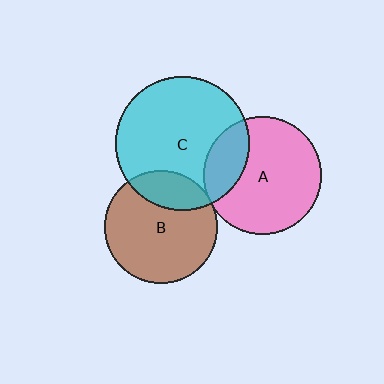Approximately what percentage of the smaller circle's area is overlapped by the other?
Approximately 5%.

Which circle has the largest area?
Circle C (cyan).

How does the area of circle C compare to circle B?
Approximately 1.4 times.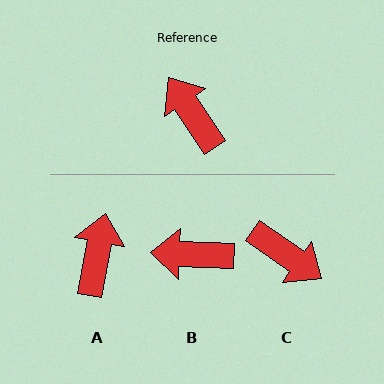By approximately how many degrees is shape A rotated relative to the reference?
Approximately 45 degrees clockwise.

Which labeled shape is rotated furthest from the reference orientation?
C, about 159 degrees away.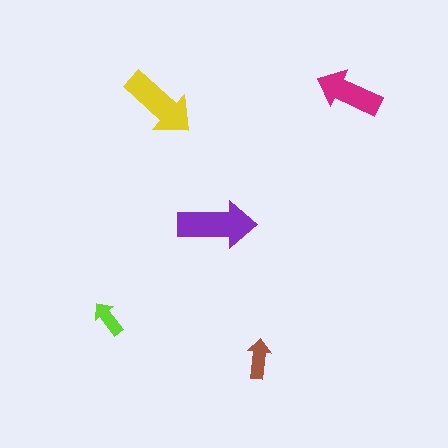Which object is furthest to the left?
The lime arrow is leftmost.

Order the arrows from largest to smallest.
the purple one, the yellow one, the magenta one, the brown one, the lime one.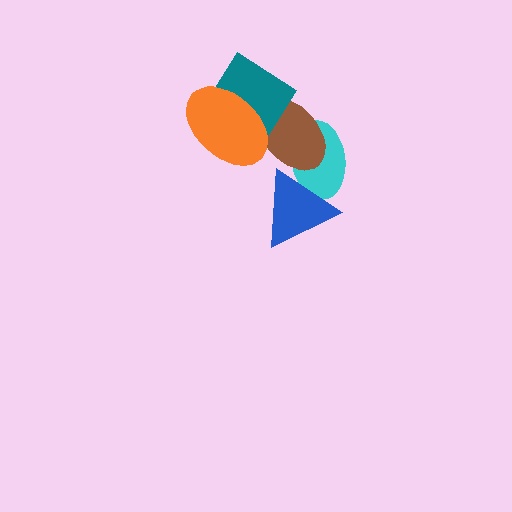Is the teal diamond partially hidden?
Yes, it is partially covered by another shape.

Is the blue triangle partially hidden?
No, no other shape covers it.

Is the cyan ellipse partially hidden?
Yes, it is partially covered by another shape.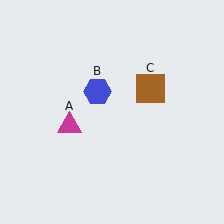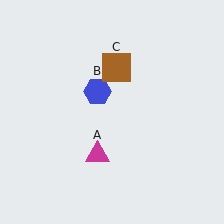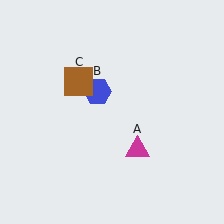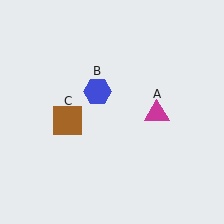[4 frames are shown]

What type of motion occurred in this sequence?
The magenta triangle (object A), brown square (object C) rotated counterclockwise around the center of the scene.